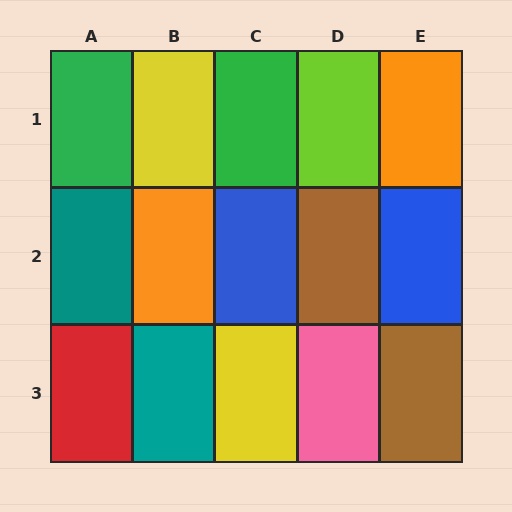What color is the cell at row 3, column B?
Teal.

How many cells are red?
1 cell is red.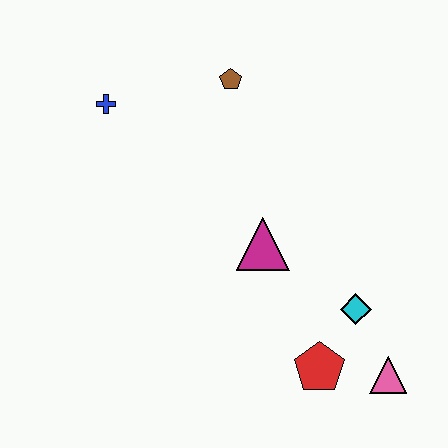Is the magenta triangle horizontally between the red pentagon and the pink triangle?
No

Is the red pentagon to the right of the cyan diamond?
No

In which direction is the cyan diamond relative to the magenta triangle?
The cyan diamond is to the right of the magenta triangle.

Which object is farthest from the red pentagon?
The blue cross is farthest from the red pentagon.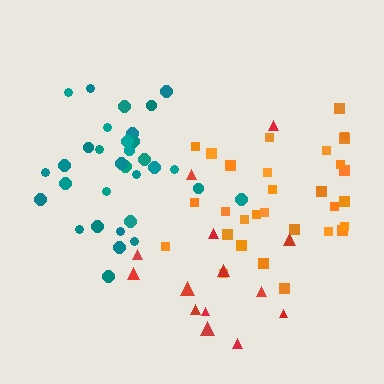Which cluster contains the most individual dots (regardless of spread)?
Teal (32).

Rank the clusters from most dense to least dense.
teal, orange, red.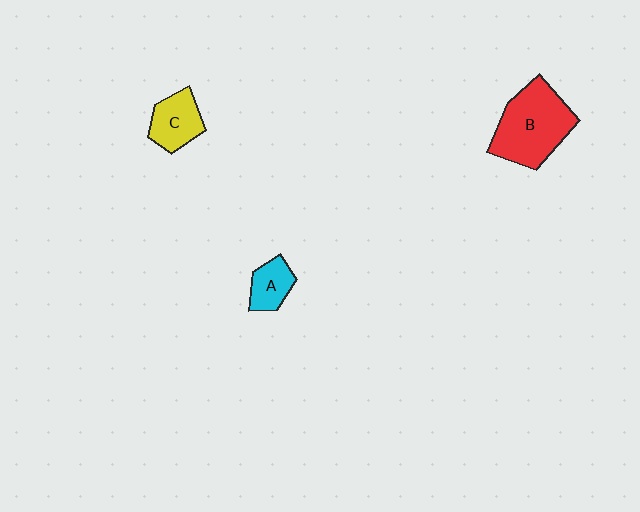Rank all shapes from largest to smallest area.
From largest to smallest: B (red), C (yellow), A (cyan).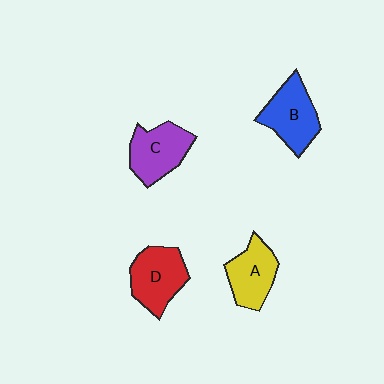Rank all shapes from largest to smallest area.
From largest to smallest: D (red), B (blue), C (purple), A (yellow).